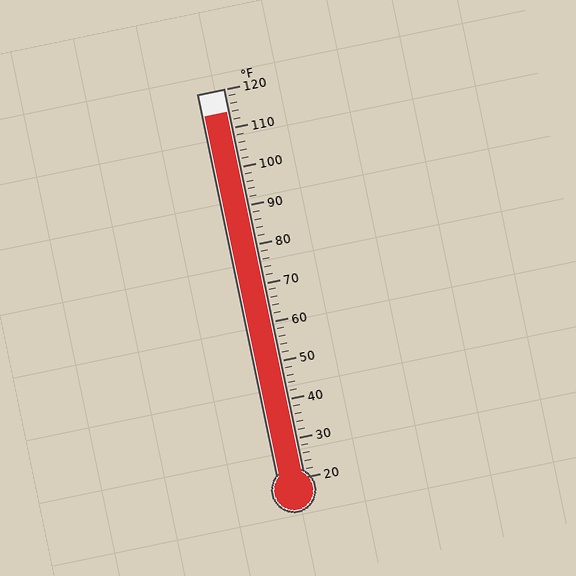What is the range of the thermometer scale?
The thermometer scale ranges from 20°F to 120°F.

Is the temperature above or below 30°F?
The temperature is above 30°F.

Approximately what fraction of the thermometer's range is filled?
The thermometer is filled to approximately 95% of its range.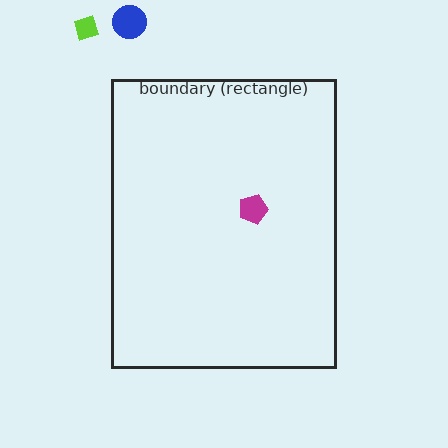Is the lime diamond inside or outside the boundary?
Outside.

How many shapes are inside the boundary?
1 inside, 2 outside.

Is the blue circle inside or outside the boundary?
Outside.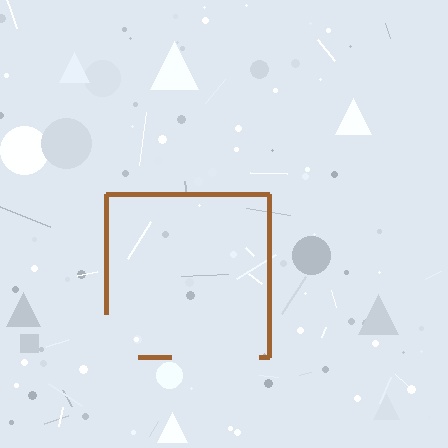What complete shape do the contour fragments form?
The contour fragments form a square.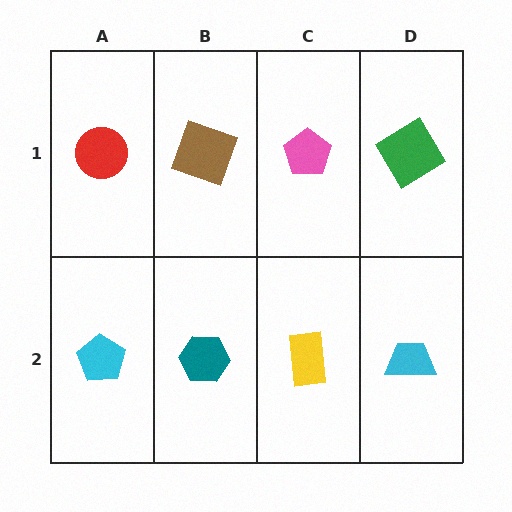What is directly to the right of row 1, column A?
A brown square.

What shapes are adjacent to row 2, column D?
A green diamond (row 1, column D), a yellow rectangle (row 2, column C).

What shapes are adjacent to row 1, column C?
A yellow rectangle (row 2, column C), a brown square (row 1, column B), a green diamond (row 1, column D).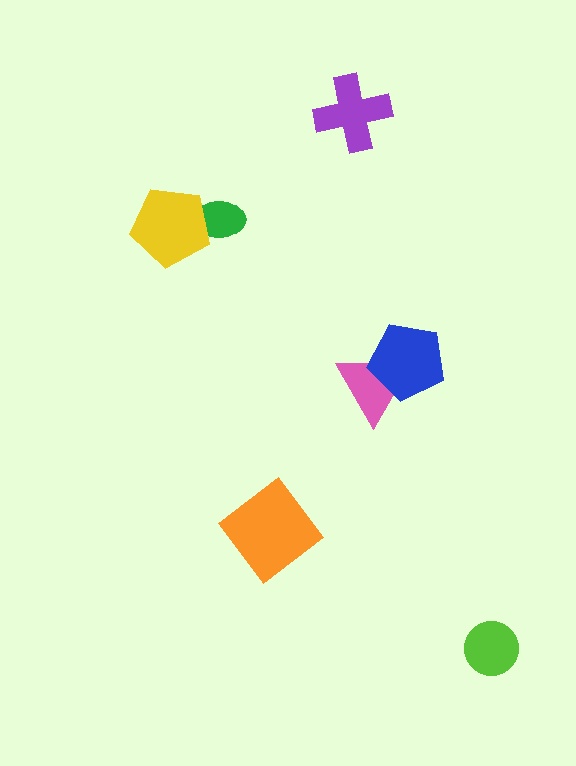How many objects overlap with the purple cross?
0 objects overlap with the purple cross.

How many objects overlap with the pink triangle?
1 object overlaps with the pink triangle.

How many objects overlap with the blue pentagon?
1 object overlaps with the blue pentagon.